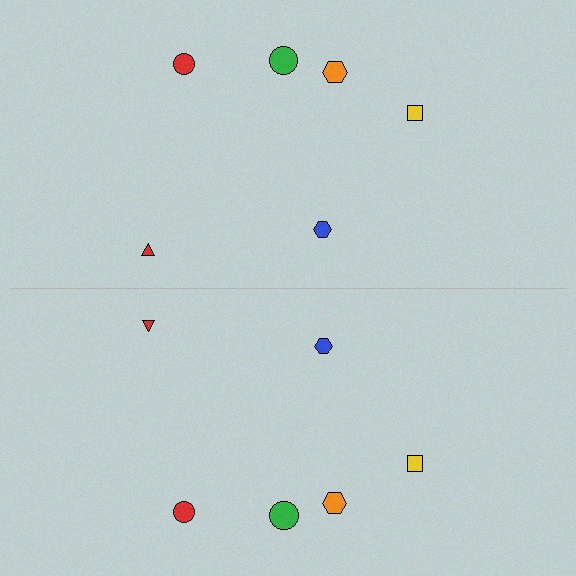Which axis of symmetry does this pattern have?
The pattern has a horizontal axis of symmetry running through the center of the image.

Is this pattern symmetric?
Yes, this pattern has bilateral (reflection) symmetry.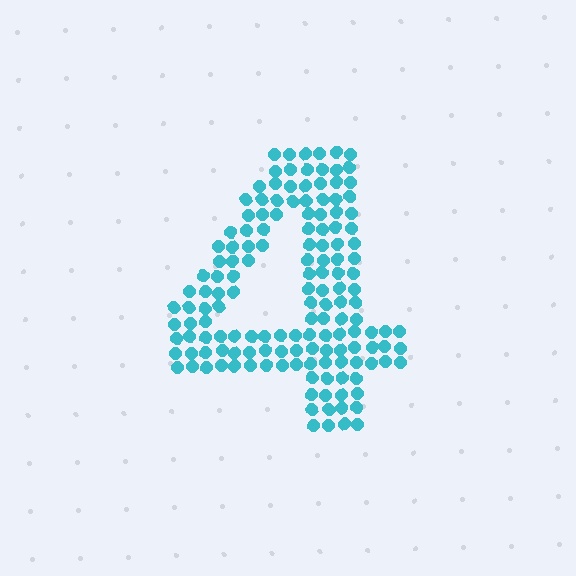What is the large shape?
The large shape is the digit 4.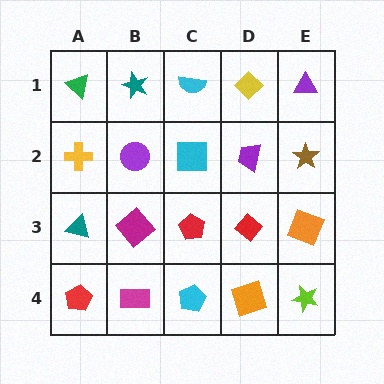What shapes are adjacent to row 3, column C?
A cyan square (row 2, column C), a cyan pentagon (row 4, column C), a magenta diamond (row 3, column B), a red diamond (row 3, column D).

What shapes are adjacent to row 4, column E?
An orange square (row 3, column E), an orange square (row 4, column D).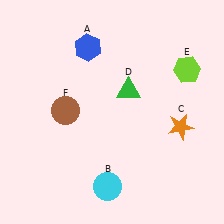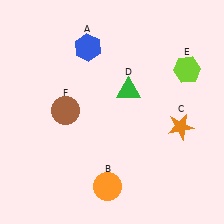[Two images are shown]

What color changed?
The circle (B) changed from cyan in Image 1 to orange in Image 2.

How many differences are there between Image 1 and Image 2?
There is 1 difference between the two images.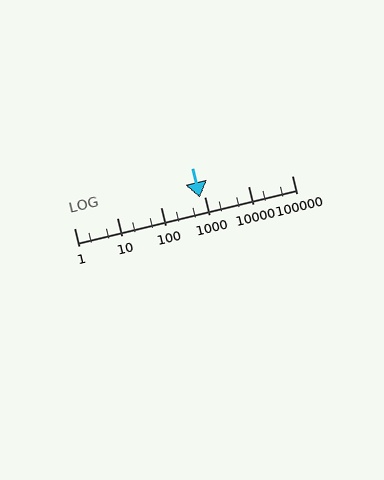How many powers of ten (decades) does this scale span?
The scale spans 5 decades, from 1 to 100000.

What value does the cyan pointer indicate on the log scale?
The pointer indicates approximately 770.